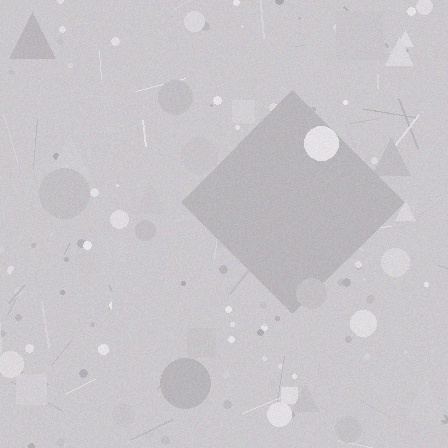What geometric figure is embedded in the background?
A diamond is embedded in the background.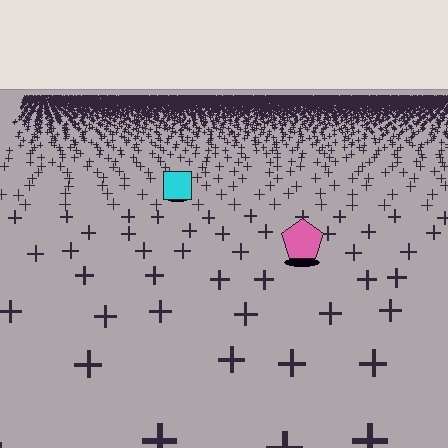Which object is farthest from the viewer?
The cyan square is farthest from the viewer. It appears smaller and the ground texture around it is denser.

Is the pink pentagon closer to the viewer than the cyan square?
Yes. The pink pentagon is closer — you can tell from the texture gradient: the ground texture is coarser near it.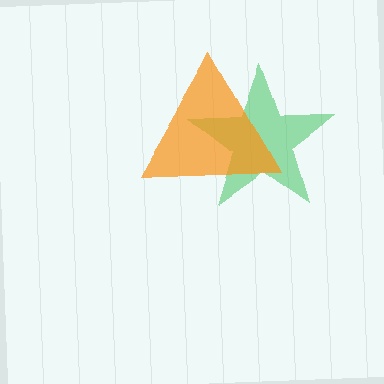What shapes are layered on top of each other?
The layered shapes are: a green star, an orange triangle.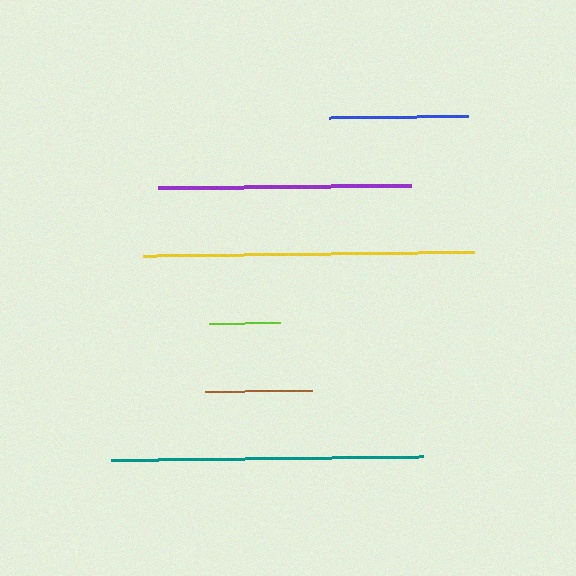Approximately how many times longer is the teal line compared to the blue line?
The teal line is approximately 2.2 times the length of the blue line.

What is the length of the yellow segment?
The yellow segment is approximately 331 pixels long.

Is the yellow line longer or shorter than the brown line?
The yellow line is longer than the brown line.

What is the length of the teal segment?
The teal segment is approximately 312 pixels long.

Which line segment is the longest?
The yellow line is the longest at approximately 331 pixels.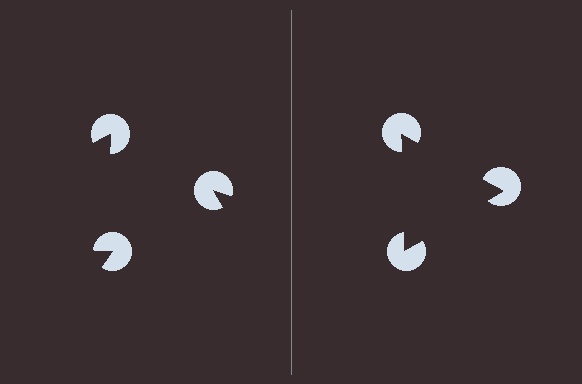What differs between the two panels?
The pac-man discs are positioned identically on both sides; only the wedge orientations differ. On the right they align to a triangle; on the left they are misaligned.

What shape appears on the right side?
An illusory triangle.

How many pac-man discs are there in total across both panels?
6 — 3 on each side.